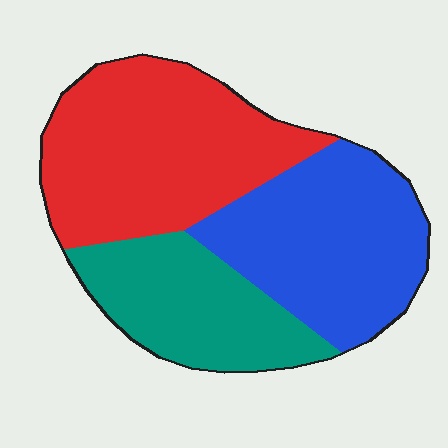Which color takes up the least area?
Teal, at roughly 25%.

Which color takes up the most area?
Red, at roughly 40%.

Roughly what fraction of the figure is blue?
Blue covers around 35% of the figure.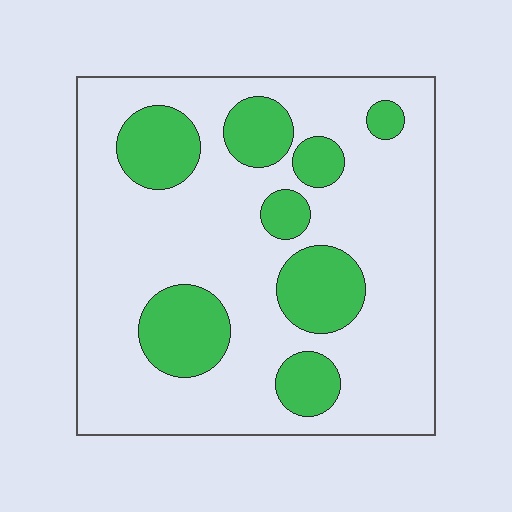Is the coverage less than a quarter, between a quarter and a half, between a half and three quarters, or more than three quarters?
Less than a quarter.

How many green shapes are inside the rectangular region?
8.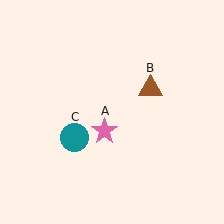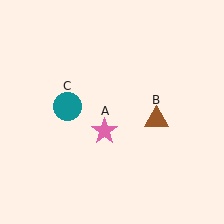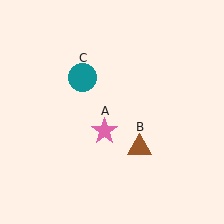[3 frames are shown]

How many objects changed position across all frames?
2 objects changed position: brown triangle (object B), teal circle (object C).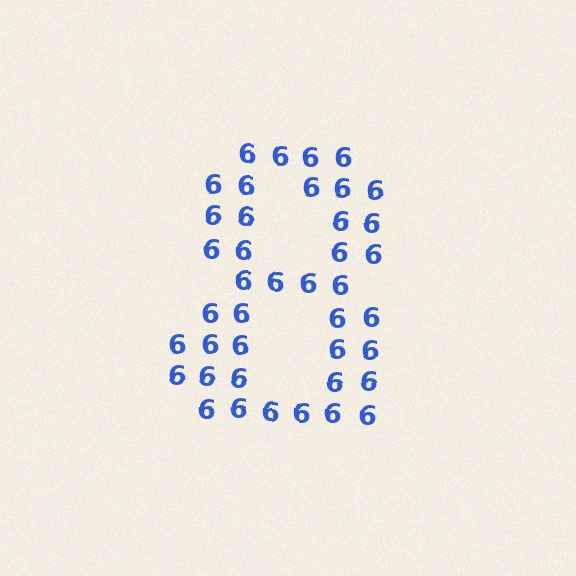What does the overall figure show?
The overall figure shows the digit 8.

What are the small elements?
The small elements are digit 6's.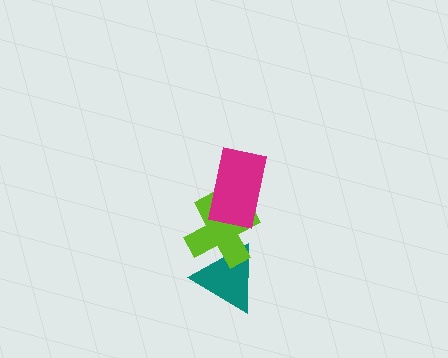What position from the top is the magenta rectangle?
The magenta rectangle is 1st from the top.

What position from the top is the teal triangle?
The teal triangle is 3rd from the top.